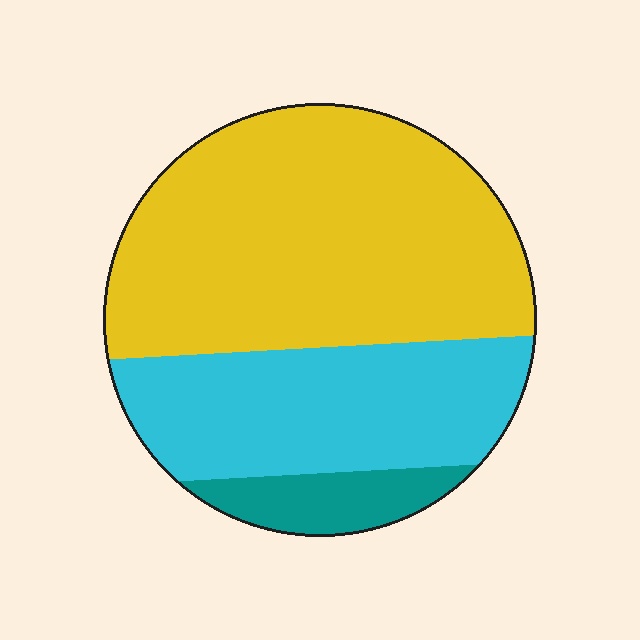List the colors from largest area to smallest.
From largest to smallest: yellow, cyan, teal.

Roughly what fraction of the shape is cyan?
Cyan takes up between a sixth and a third of the shape.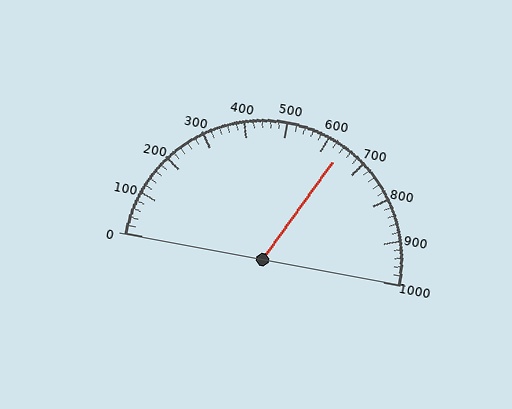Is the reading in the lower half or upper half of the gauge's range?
The reading is in the upper half of the range (0 to 1000).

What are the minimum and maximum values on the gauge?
The gauge ranges from 0 to 1000.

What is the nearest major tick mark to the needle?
The nearest major tick mark is 600.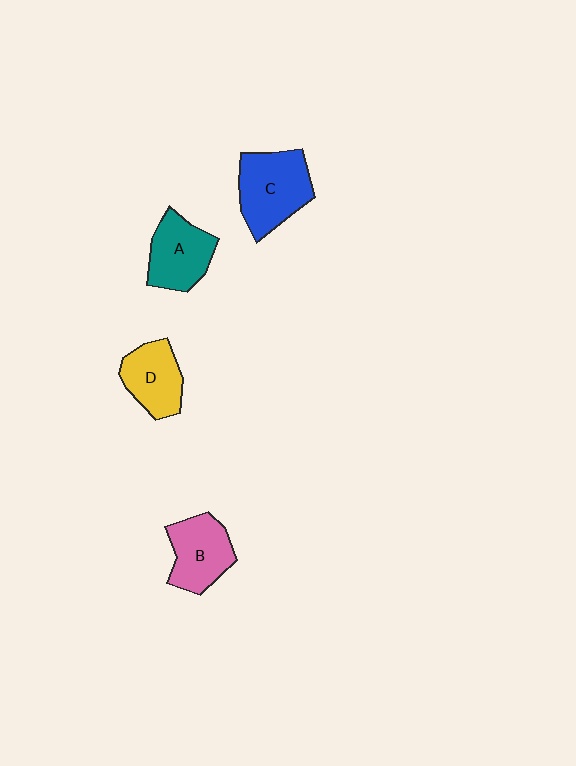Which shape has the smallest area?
Shape D (yellow).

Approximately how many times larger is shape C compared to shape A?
Approximately 1.2 times.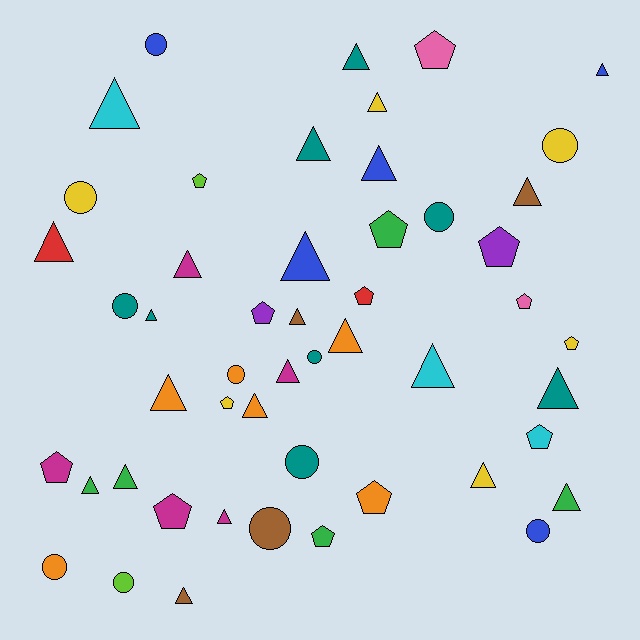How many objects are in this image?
There are 50 objects.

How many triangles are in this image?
There are 24 triangles.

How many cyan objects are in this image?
There are 3 cyan objects.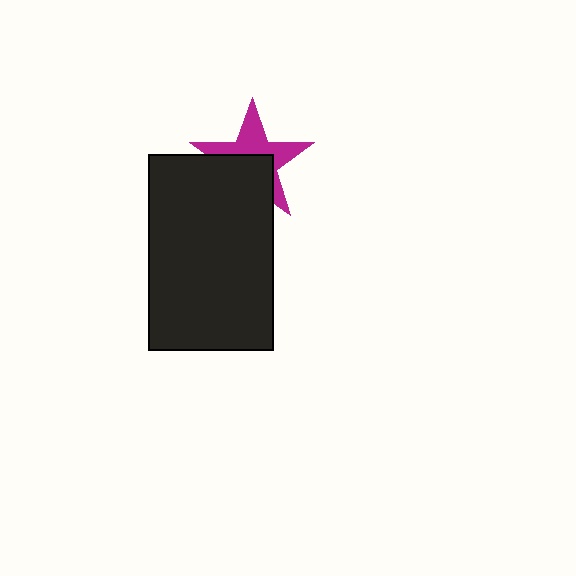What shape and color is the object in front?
The object in front is a black rectangle.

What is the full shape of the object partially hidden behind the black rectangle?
The partially hidden object is a magenta star.